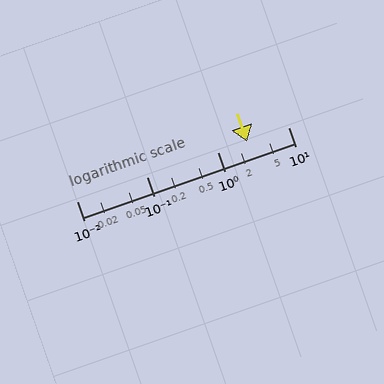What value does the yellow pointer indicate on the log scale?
The pointer indicates approximately 2.6.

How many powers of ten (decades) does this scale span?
The scale spans 3 decades, from 0.01 to 10.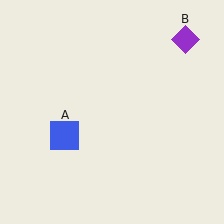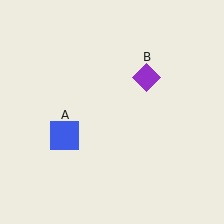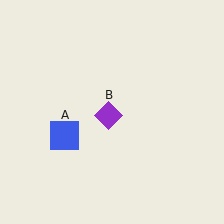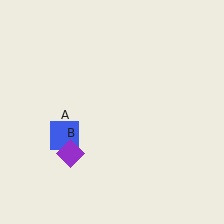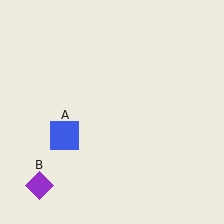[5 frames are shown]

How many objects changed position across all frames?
1 object changed position: purple diamond (object B).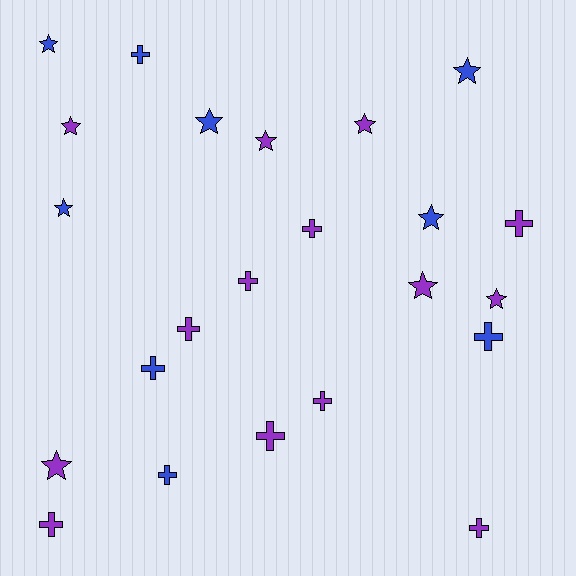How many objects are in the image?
There are 23 objects.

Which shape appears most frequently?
Cross, with 12 objects.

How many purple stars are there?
There are 6 purple stars.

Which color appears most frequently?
Purple, with 14 objects.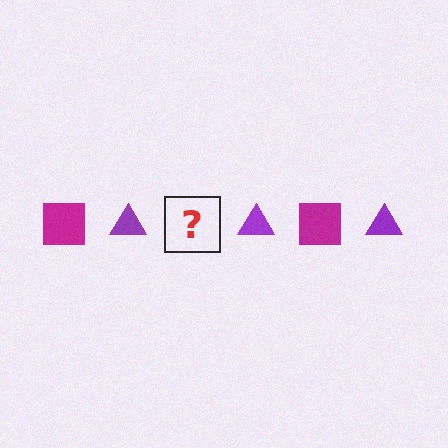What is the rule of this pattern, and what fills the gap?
The rule is that the pattern alternates between magenta square and purple triangle. The gap should be filled with a magenta square.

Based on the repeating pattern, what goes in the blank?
The blank should be a magenta square.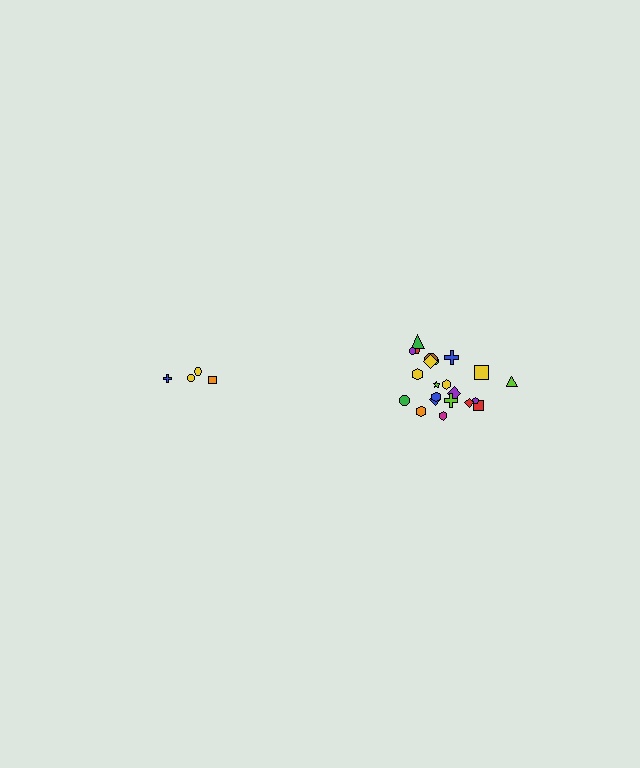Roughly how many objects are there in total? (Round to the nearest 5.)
Roughly 25 objects in total.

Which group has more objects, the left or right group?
The right group.